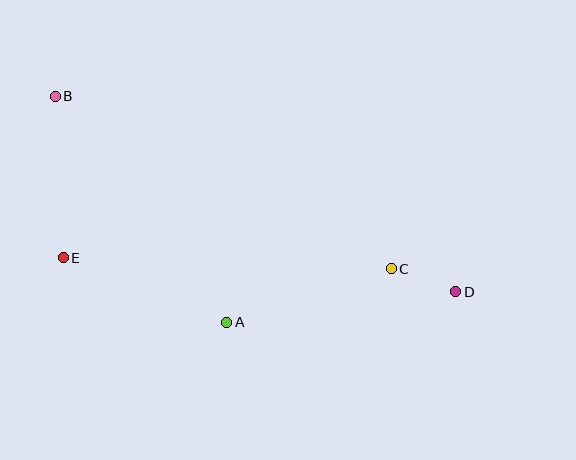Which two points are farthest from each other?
Points B and D are farthest from each other.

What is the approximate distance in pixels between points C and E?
The distance between C and E is approximately 328 pixels.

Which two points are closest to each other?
Points C and D are closest to each other.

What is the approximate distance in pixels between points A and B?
The distance between A and B is approximately 284 pixels.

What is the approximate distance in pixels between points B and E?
The distance between B and E is approximately 161 pixels.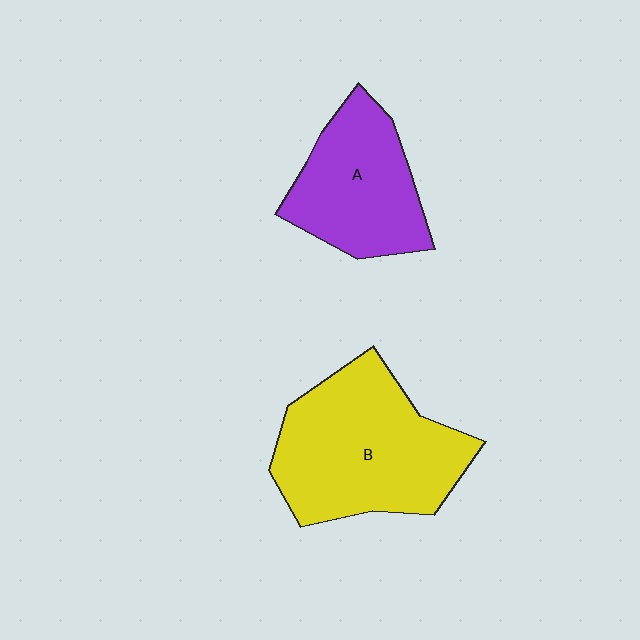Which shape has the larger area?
Shape B (yellow).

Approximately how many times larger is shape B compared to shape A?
Approximately 1.4 times.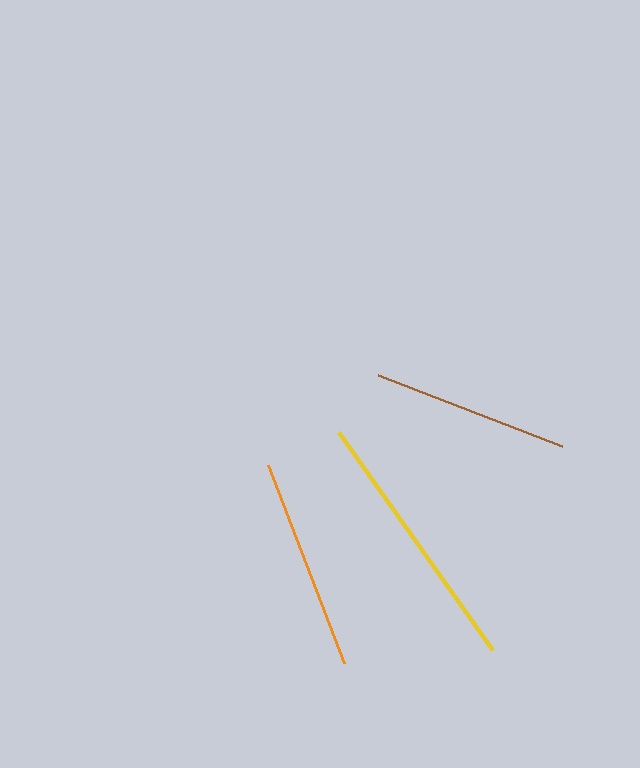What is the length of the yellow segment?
The yellow segment is approximately 267 pixels long.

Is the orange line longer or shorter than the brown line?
The orange line is longer than the brown line.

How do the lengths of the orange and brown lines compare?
The orange and brown lines are approximately the same length.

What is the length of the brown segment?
The brown segment is approximately 198 pixels long.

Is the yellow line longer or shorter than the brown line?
The yellow line is longer than the brown line.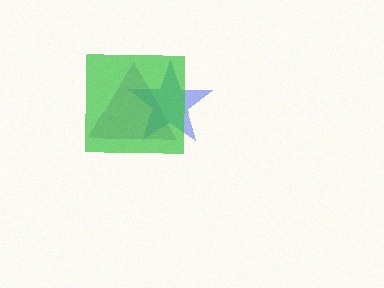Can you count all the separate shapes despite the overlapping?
Yes, there are 3 separate shapes.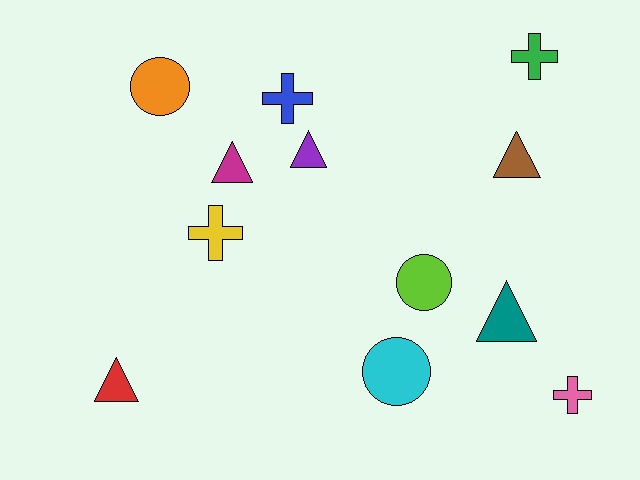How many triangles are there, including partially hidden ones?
There are 5 triangles.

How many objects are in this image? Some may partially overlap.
There are 12 objects.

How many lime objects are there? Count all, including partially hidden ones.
There is 1 lime object.